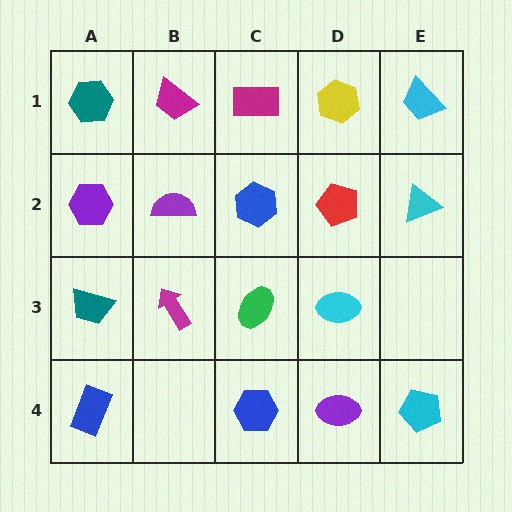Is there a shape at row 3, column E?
No, that cell is empty.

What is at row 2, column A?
A purple hexagon.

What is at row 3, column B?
A magenta arrow.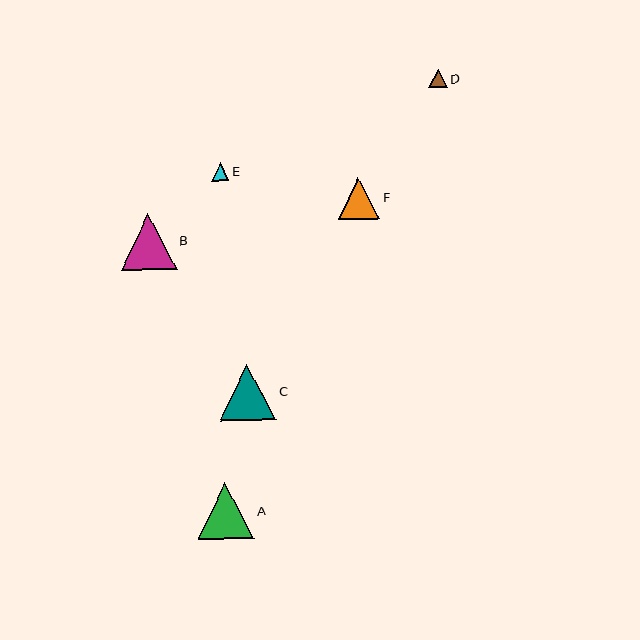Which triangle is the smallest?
Triangle E is the smallest with a size of approximately 17 pixels.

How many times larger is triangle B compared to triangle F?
Triangle B is approximately 1.4 times the size of triangle F.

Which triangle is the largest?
Triangle C is the largest with a size of approximately 56 pixels.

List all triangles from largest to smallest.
From largest to smallest: C, B, A, F, D, E.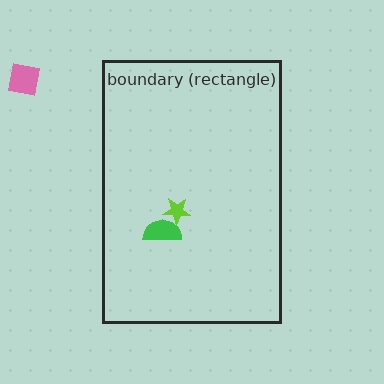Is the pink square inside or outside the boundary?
Outside.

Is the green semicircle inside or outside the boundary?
Inside.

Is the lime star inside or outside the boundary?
Inside.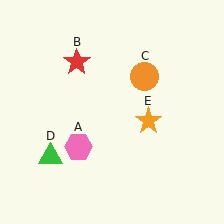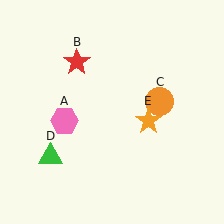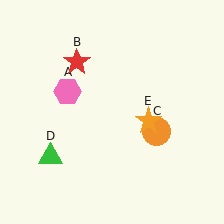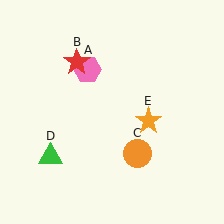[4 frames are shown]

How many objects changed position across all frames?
2 objects changed position: pink hexagon (object A), orange circle (object C).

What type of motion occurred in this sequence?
The pink hexagon (object A), orange circle (object C) rotated clockwise around the center of the scene.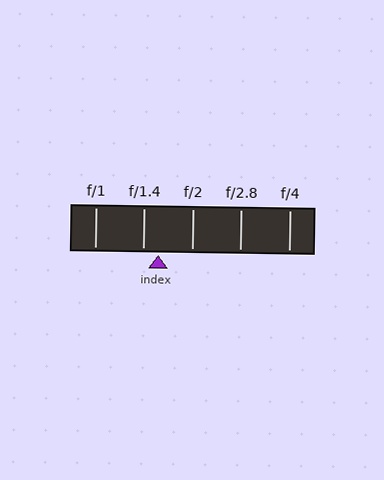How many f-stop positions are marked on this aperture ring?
There are 5 f-stop positions marked.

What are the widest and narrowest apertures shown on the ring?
The widest aperture shown is f/1 and the narrowest is f/4.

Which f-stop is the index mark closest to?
The index mark is closest to f/1.4.